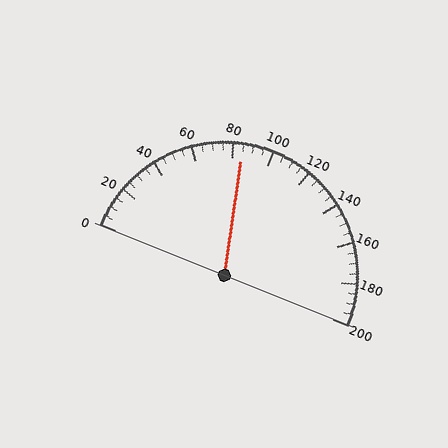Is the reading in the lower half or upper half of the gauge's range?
The reading is in the lower half of the range (0 to 200).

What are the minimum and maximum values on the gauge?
The gauge ranges from 0 to 200.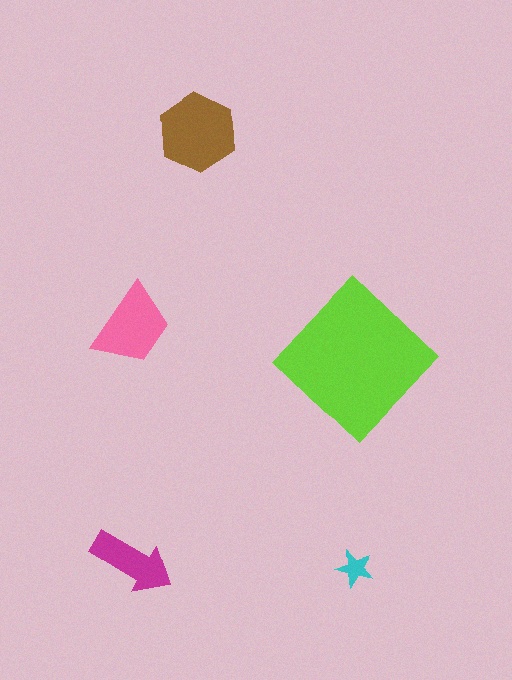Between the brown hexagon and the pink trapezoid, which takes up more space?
The brown hexagon.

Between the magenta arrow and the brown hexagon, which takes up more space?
The brown hexagon.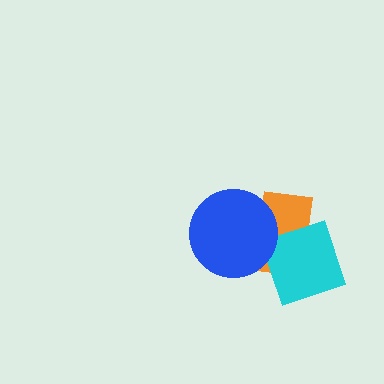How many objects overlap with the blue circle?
1 object overlaps with the blue circle.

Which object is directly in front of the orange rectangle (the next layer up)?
The cyan square is directly in front of the orange rectangle.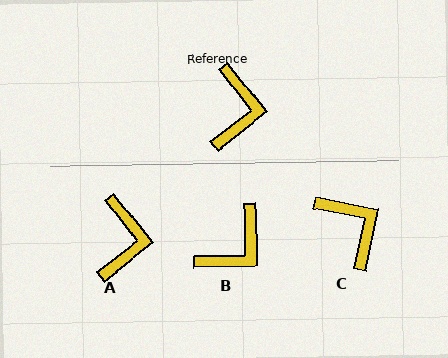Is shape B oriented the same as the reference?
No, it is off by about 37 degrees.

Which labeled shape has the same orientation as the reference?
A.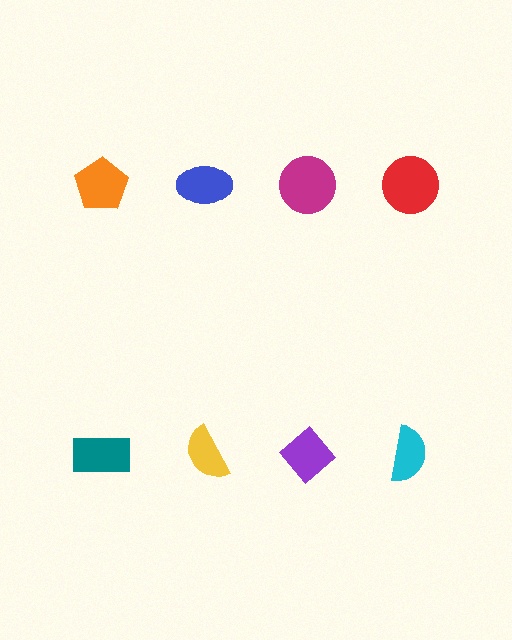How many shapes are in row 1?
4 shapes.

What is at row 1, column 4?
A red circle.